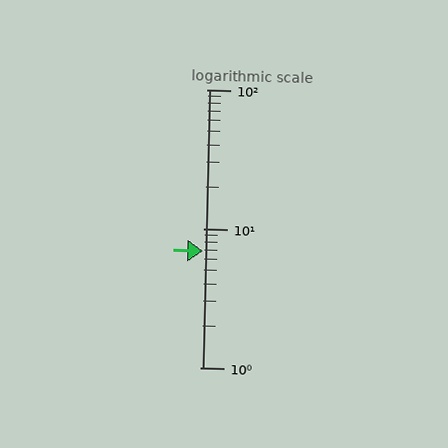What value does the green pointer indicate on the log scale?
The pointer indicates approximately 6.9.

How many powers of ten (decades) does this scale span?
The scale spans 2 decades, from 1 to 100.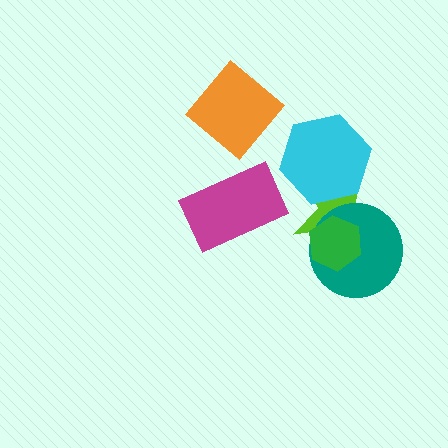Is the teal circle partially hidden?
Yes, it is partially covered by another shape.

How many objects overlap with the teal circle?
2 objects overlap with the teal circle.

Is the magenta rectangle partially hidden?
No, no other shape covers it.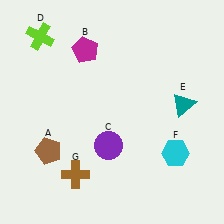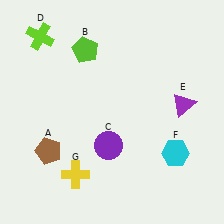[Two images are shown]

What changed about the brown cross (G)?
In Image 1, G is brown. In Image 2, it changed to yellow.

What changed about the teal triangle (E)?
In Image 1, E is teal. In Image 2, it changed to purple.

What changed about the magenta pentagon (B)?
In Image 1, B is magenta. In Image 2, it changed to lime.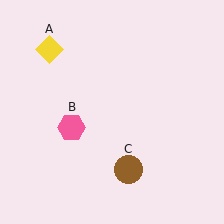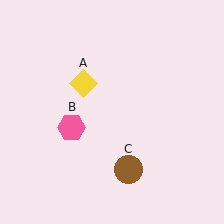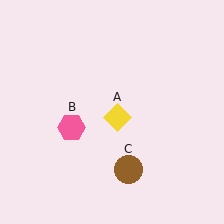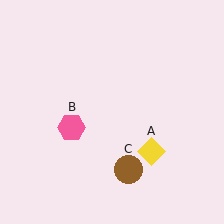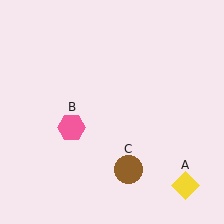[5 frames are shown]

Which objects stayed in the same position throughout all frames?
Pink hexagon (object B) and brown circle (object C) remained stationary.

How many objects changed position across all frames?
1 object changed position: yellow diamond (object A).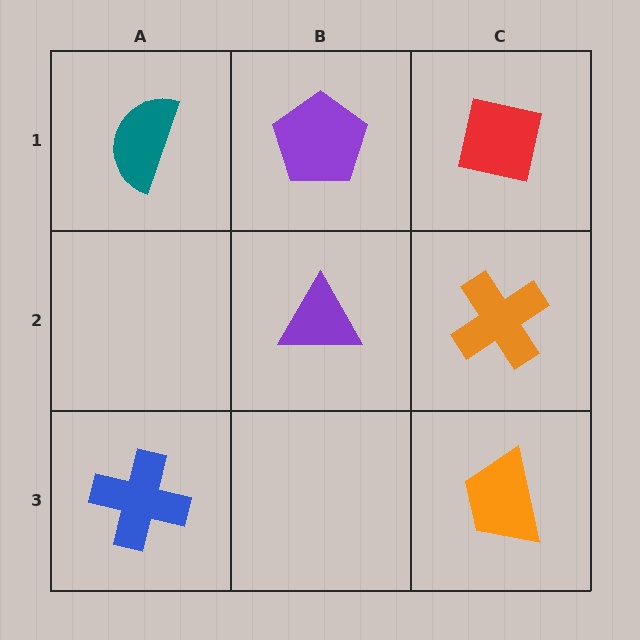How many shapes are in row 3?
2 shapes.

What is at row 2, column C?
An orange cross.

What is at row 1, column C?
A red square.